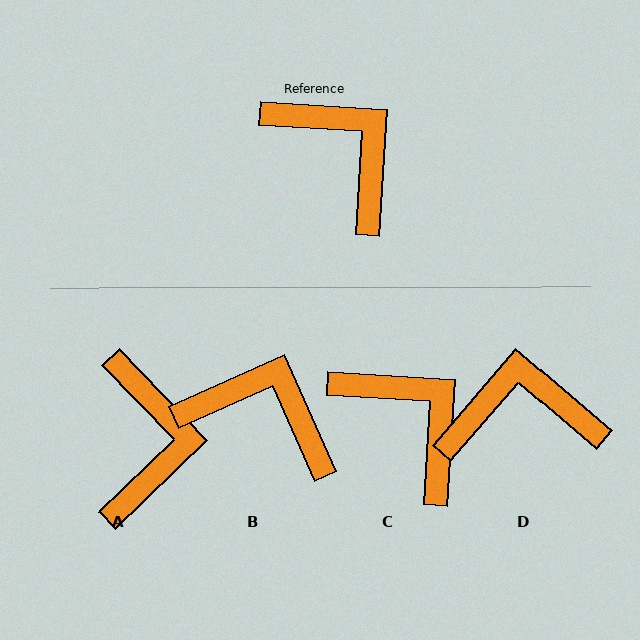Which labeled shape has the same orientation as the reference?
C.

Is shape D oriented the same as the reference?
No, it is off by about 53 degrees.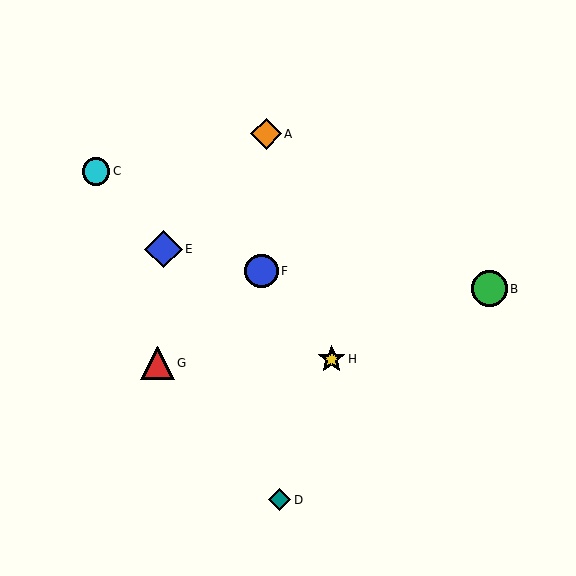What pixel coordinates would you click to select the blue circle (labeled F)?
Click at (262, 271) to select the blue circle F.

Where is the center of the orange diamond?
The center of the orange diamond is at (266, 134).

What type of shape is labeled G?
Shape G is a red triangle.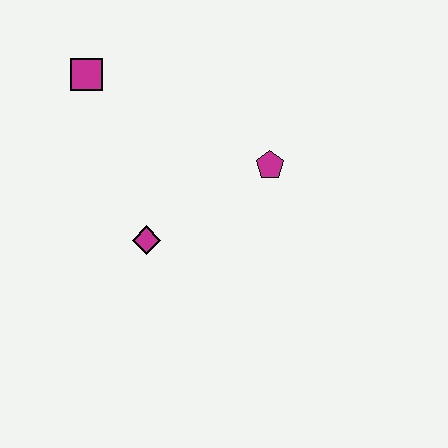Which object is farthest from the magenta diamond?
The magenta square is farthest from the magenta diamond.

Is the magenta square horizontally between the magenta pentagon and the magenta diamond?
No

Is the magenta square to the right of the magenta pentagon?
No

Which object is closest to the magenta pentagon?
The magenta diamond is closest to the magenta pentagon.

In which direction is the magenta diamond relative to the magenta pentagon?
The magenta diamond is to the left of the magenta pentagon.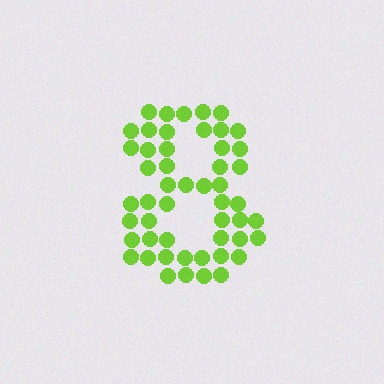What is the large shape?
The large shape is the digit 8.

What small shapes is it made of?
It is made of small circles.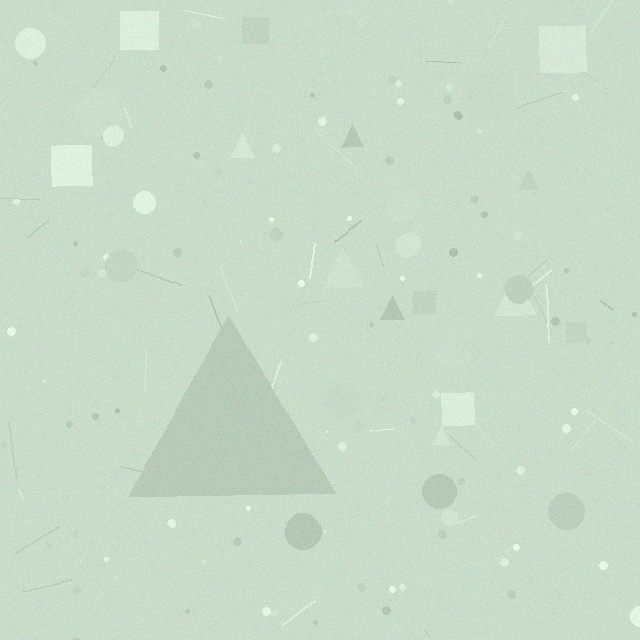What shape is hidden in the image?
A triangle is hidden in the image.